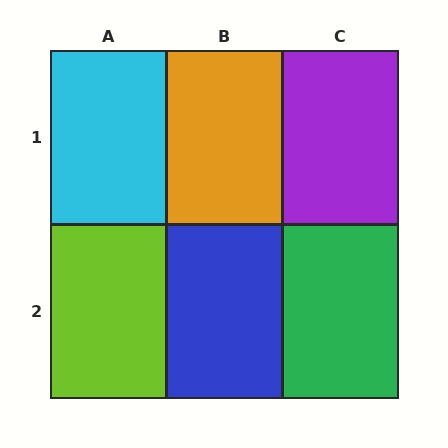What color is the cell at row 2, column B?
Blue.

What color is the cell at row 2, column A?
Lime.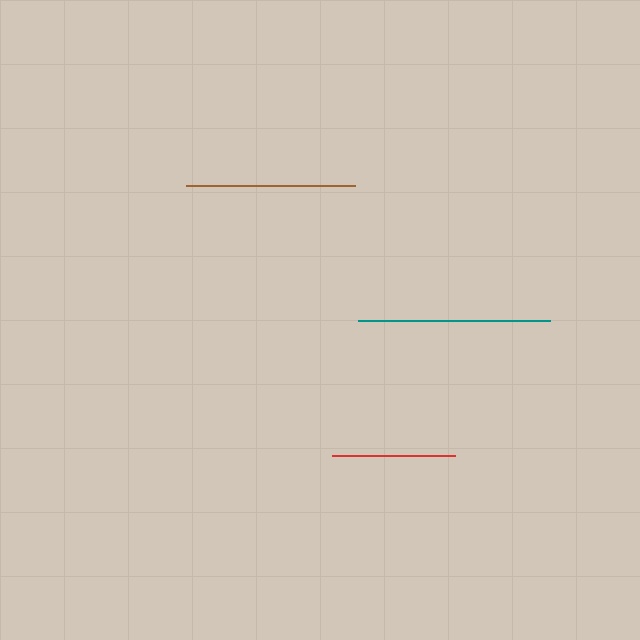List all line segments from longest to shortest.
From longest to shortest: teal, brown, red.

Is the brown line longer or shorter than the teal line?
The teal line is longer than the brown line.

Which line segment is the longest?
The teal line is the longest at approximately 192 pixels.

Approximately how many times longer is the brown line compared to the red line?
The brown line is approximately 1.4 times the length of the red line.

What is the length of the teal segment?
The teal segment is approximately 192 pixels long.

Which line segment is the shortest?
The red line is the shortest at approximately 122 pixels.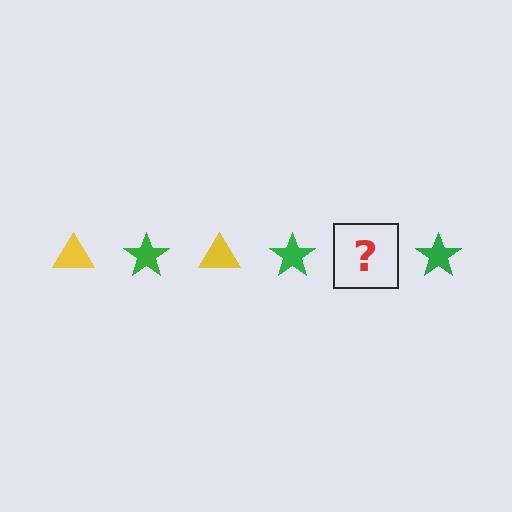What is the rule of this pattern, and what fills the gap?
The rule is that the pattern alternates between yellow triangle and green star. The gap should be filled with a yellow triangle.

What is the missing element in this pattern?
The missing element is a yellow triangle.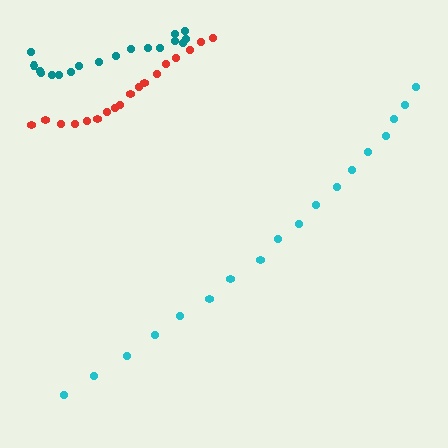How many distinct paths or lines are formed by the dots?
There are 3 distinct paths.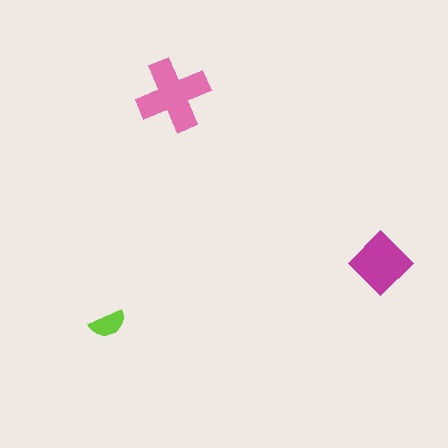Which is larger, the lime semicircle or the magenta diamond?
The magenta diamond.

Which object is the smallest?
The lime semicircle.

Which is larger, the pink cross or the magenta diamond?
The pink cross.